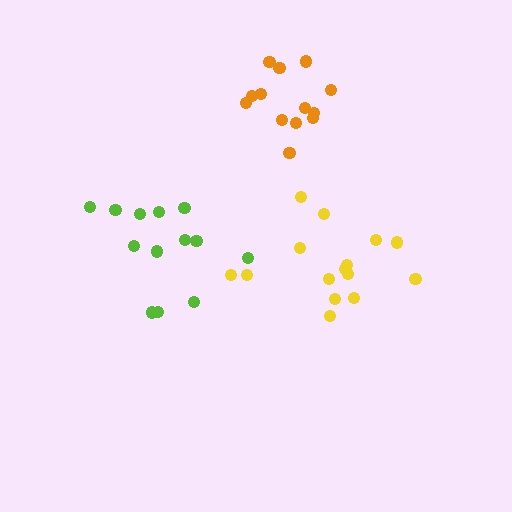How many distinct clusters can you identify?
There are 3 distinct clusters.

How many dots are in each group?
Group 1: 15 dots, Group 2: 13 dots, Group 3: 13 dots (41 total).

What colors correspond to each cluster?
The clusters are colored: yellow, lime, orange.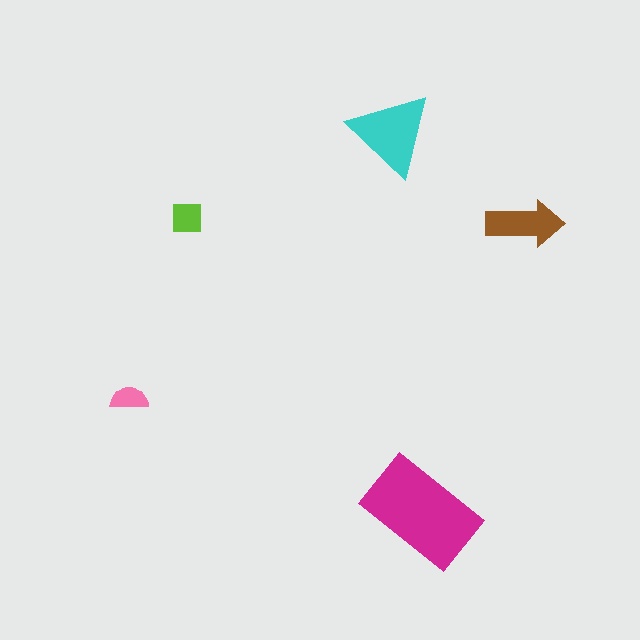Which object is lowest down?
The magenta rectangle is bottommost.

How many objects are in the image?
There are 5 objects in the image.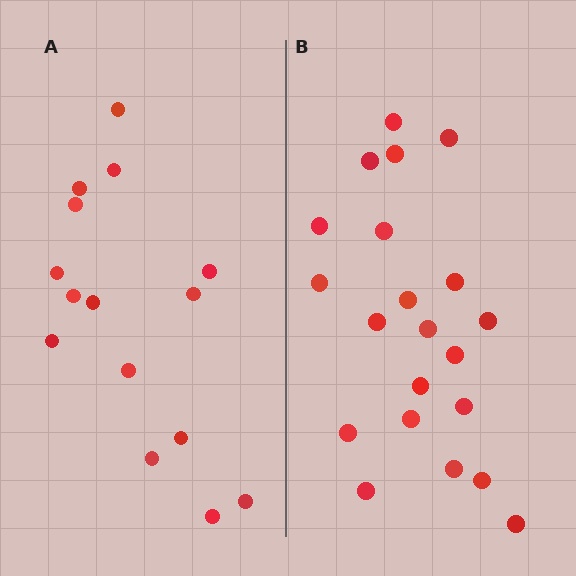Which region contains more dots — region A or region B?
Region B (the right region) has more dots.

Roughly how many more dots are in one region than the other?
Region B has about 6 more dots than region A.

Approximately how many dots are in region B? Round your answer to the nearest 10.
About 20 dots. (The exact count is 21, which rounds to 20.)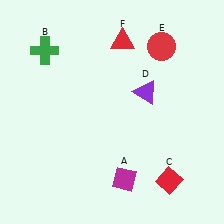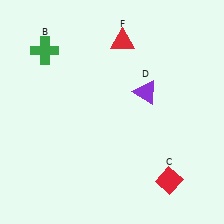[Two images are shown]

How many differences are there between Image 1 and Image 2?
There are 2 differences between the two images.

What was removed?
The magenta diamond (A), the red circle (E) were removed in Image 2.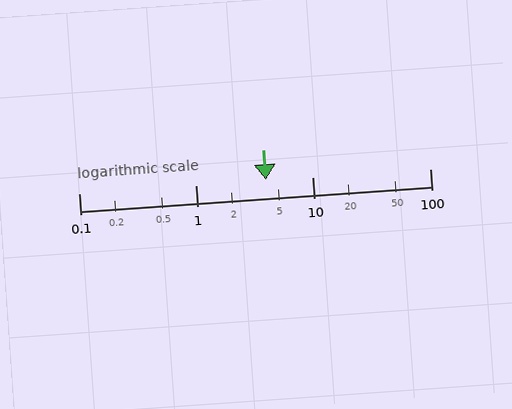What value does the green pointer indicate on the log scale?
The pointer indicates approximately 4.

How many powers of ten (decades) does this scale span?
The scale spans 3 decades, from 0.1 to 100.